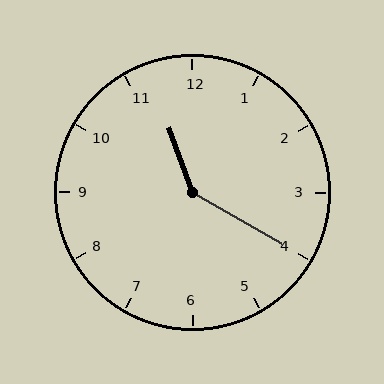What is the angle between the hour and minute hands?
Approximately 140 degrees.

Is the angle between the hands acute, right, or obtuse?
It is obtuse.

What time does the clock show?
11:20.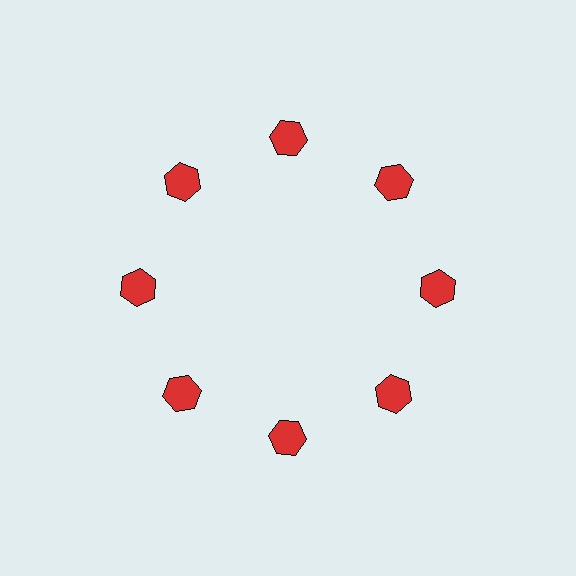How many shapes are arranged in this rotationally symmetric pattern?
There are 8 shapes, arranged in 8 groups of 1.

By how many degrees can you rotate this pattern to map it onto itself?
The pattern maps onto itself every 45 degrees of rotation.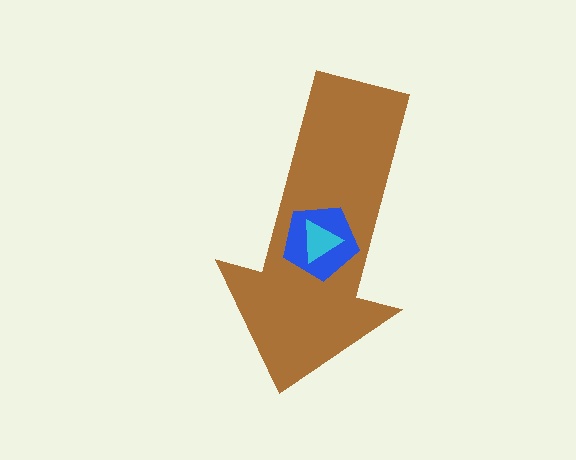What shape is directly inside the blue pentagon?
The cyan triangle.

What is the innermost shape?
The cyan triangle.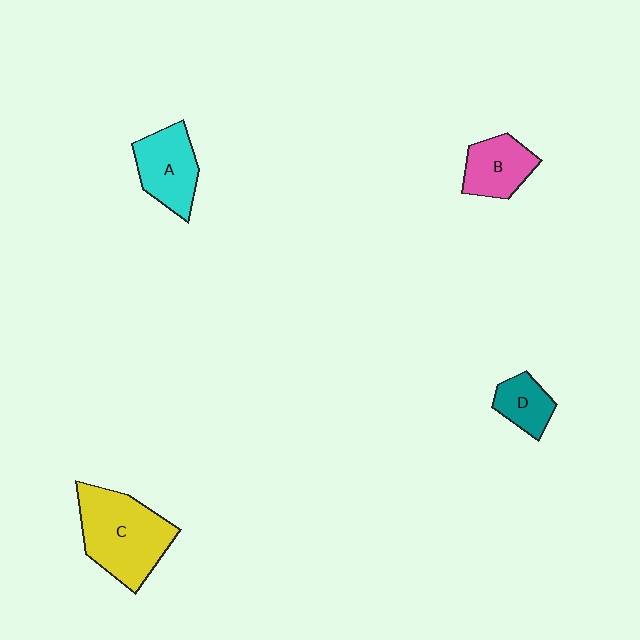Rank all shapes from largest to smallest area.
From largest to smallest: C (yellow), A (cyan), B (pink), D (teal).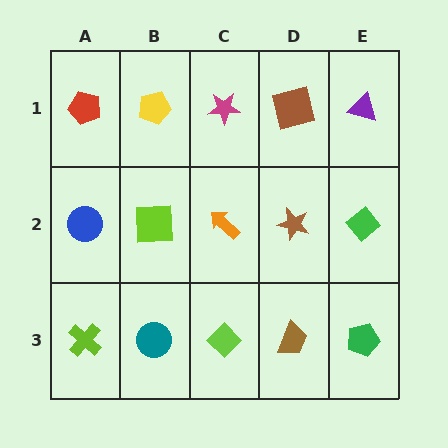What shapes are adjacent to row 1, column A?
A blue circle (row 2, column A), a yellow pentagon (row 1, column B).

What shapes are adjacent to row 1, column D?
A brown star (row 2, column D), a magenta star (row 1, column C), a purple triangle (row 1, column E).